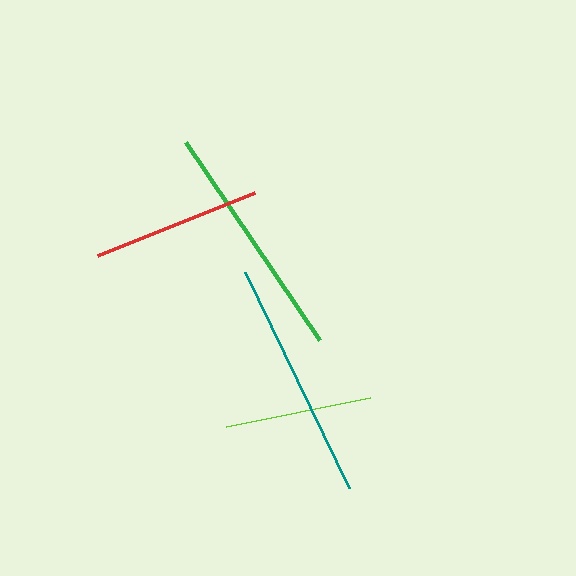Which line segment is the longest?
The green line is the longest at approximately 239 pixels.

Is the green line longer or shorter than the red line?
The green line is longer than the red line.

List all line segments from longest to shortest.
From longest to shortest: green, teal, red, lime.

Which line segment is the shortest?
The lime line is the shortest at approximately 147 pixels.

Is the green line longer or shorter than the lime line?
The green line is longer than the lime line.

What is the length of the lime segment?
The lime segment is approximately 147 pixels long.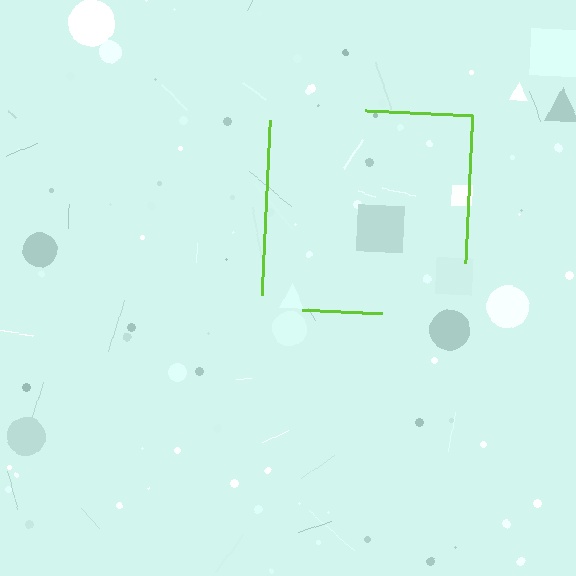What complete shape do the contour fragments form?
The contour fragments form a square.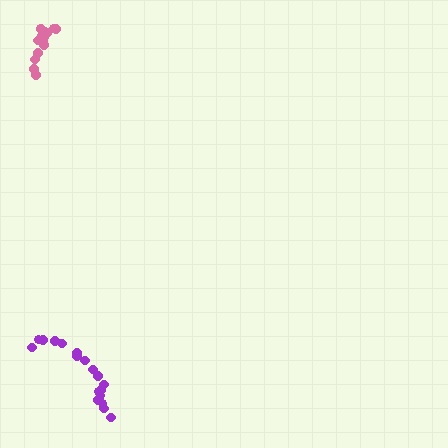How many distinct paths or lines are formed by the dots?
There are 2 distinct paths.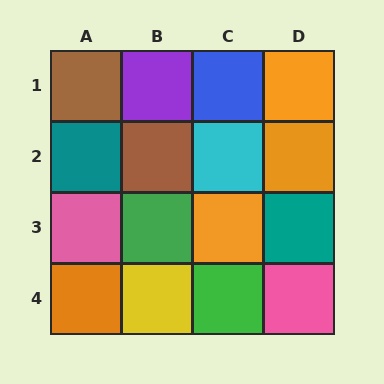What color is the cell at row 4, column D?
Pink.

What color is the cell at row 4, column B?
Yellow.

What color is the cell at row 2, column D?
Orange.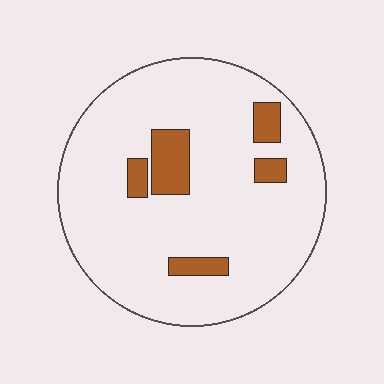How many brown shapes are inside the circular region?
5.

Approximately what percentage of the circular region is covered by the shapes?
Approximately 10%.